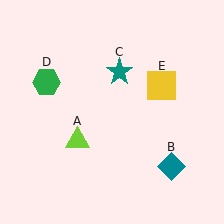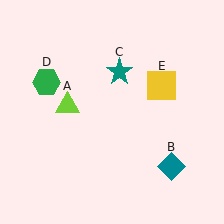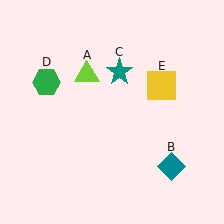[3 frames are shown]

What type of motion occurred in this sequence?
The lime triangle (object A) rotated clockwise around the center of the scene.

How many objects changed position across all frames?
1 object changed position: lime triangle (object A).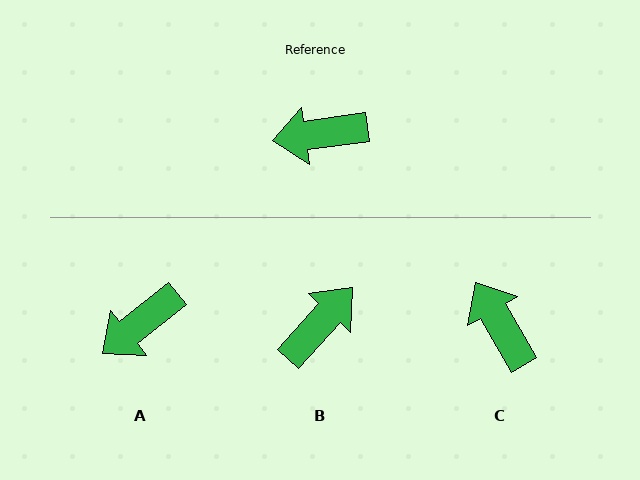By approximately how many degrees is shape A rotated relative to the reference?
Approximately 31 degrees counter-clockwise.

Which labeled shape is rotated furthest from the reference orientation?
B, about 140 degrees away.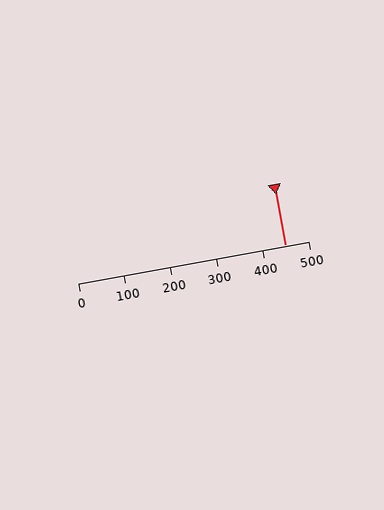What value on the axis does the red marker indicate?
The marker indicates approximately 450.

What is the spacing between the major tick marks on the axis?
The major ticks are spaced 100 apart.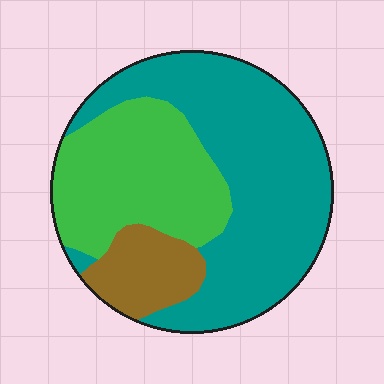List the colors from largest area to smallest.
From largest to smallest: teal, green, brown.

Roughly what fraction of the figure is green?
Green takes up about one third (1/3) of the figure.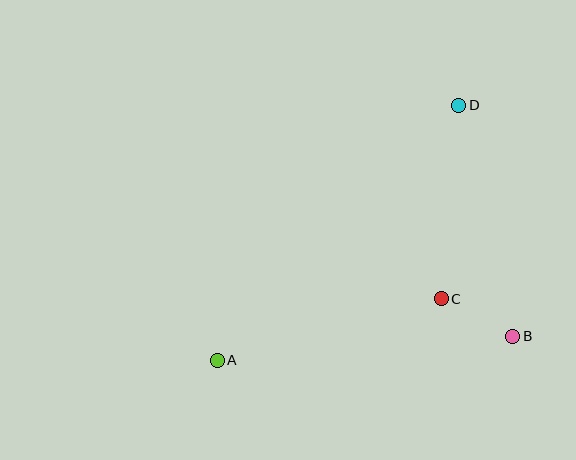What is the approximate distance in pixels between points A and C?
The distance between A and C is approximately 232 pixels.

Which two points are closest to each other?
Points B and C are closest to each other.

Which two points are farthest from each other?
Points A and D are farthest from each other.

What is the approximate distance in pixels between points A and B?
The distance between A and B is approximately 296 pixels.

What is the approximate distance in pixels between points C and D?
The distance between C and D is approximately 195 pixels.